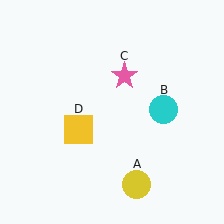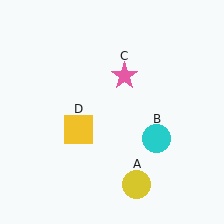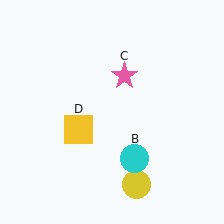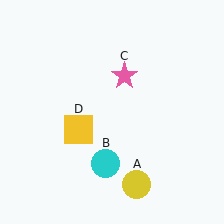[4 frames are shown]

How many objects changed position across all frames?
1 object changed position: cyan circle (object B).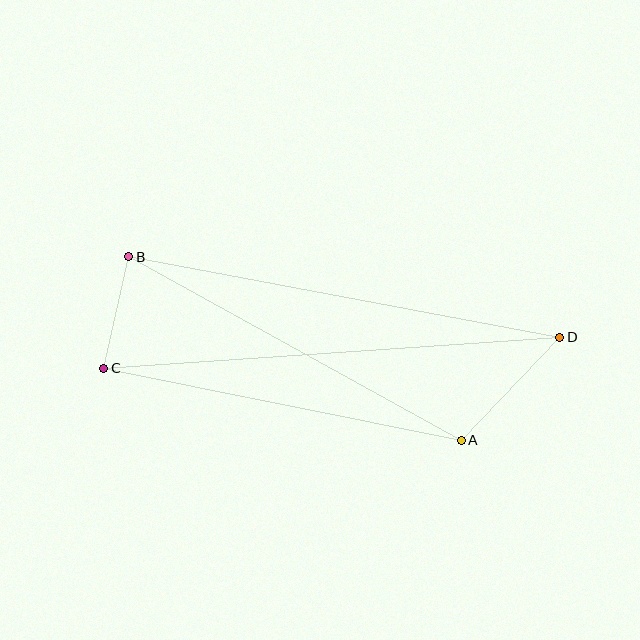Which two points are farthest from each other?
Points C and D are farthest from each other.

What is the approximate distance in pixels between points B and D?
The distance between B and D is approximately 439 pixels.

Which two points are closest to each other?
Points B and C are closest to each other.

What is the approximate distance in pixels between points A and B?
The distance between A and B is approximately 379 pixels.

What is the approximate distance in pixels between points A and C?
The distance between A and C is approximately 364 pixels.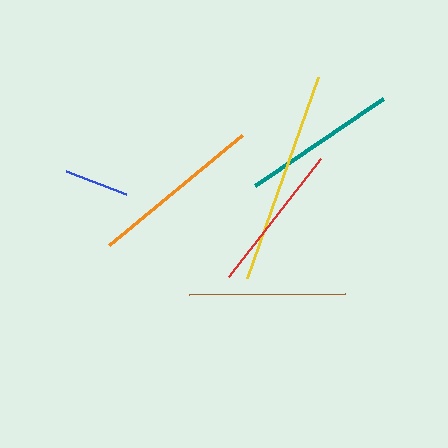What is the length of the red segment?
The red segment is approximately 150 pixels long.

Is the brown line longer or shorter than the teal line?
The brown line is longer than the teal line.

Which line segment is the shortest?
The blue line is the shortest at approximately 65 pixels.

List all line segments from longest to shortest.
From longest to shortest: yellow, orange, brown, teal, red, blue.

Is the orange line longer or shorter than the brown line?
The orange line is longer than the brown line.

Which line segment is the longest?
The yellow line is the longest at approximately 213 pixels.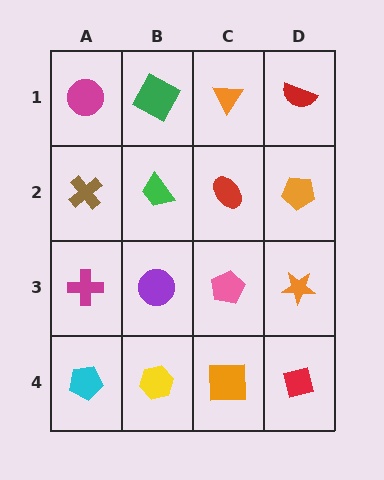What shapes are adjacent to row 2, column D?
A red semicircle (row 1, column D), an orange star (row 3, column D), a red ellipse (row 2, column C).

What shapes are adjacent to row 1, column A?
A brown cross (row 2, column A), a green square (row 1, column B).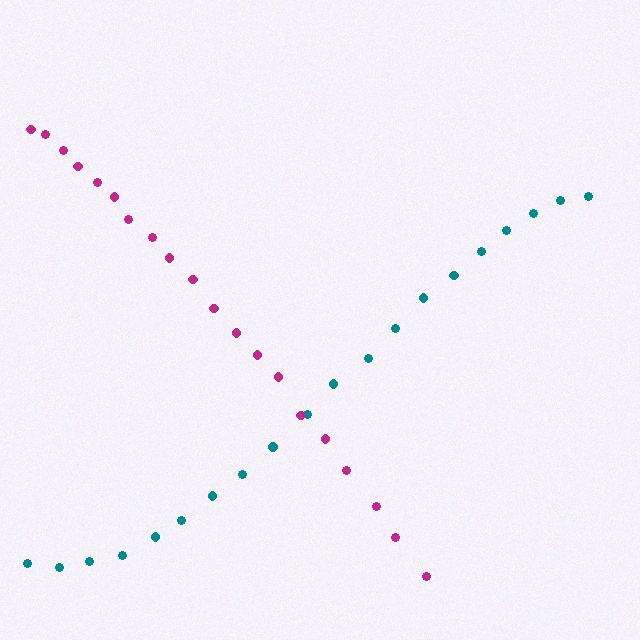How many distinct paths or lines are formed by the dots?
There are 2 distinct paths.